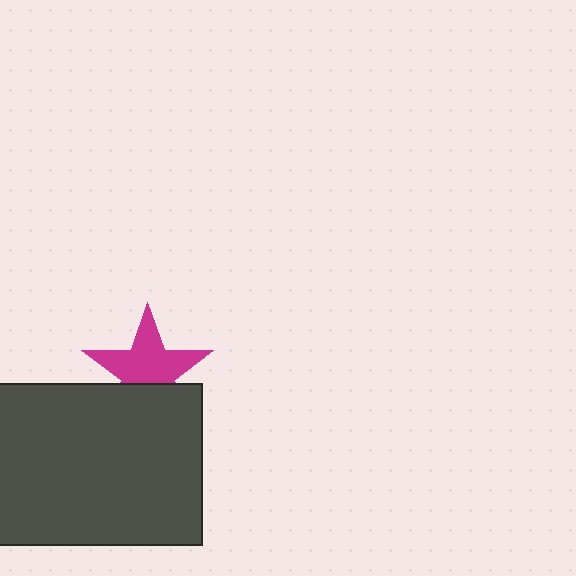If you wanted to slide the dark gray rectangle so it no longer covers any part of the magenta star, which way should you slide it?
Slide it down — that is the most direct way to separate the two shapes.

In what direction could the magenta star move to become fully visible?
The magenta star could move up. That would shift it out from behind the dark gray rectangle entirely.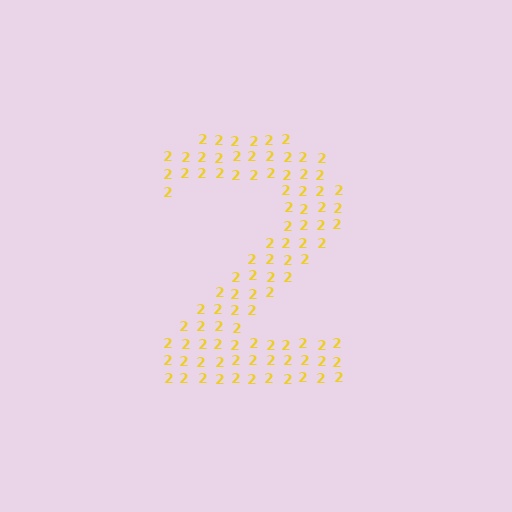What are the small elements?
The small elements are digit 2's.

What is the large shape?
The large shape is the digit 2.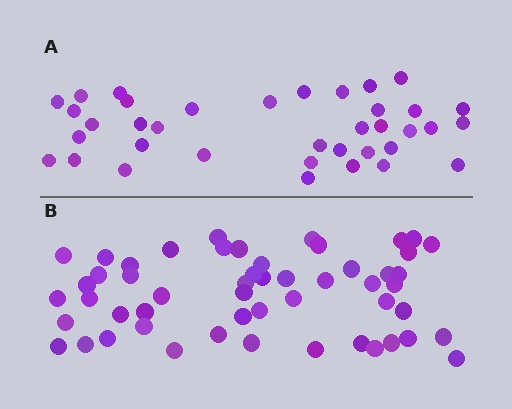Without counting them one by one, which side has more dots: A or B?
Region B (the bottom region) has more dots.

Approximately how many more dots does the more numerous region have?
Region B has approximately 15 more dots than region A.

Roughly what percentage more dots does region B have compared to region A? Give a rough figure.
About 45% more.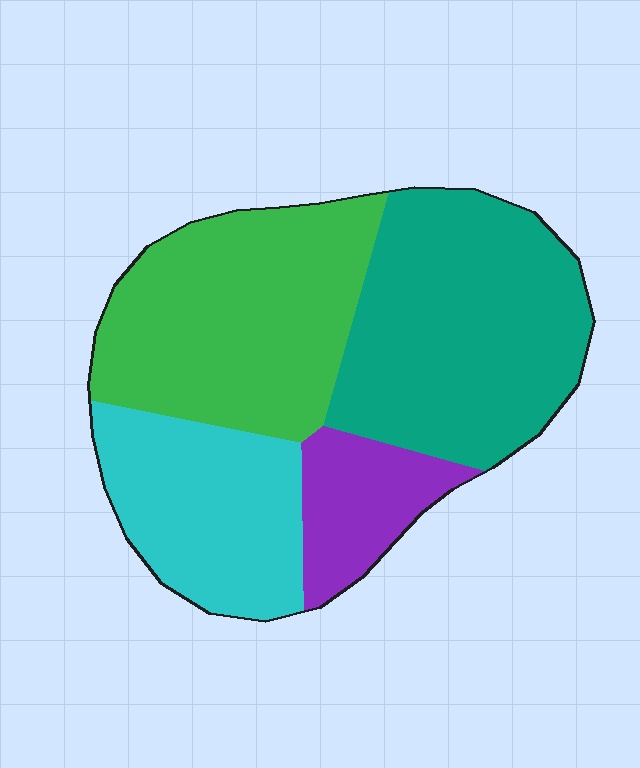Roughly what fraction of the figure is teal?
Teal covers 35% of the figure.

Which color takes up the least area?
Purple, at roughly 10%.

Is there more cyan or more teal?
Teal.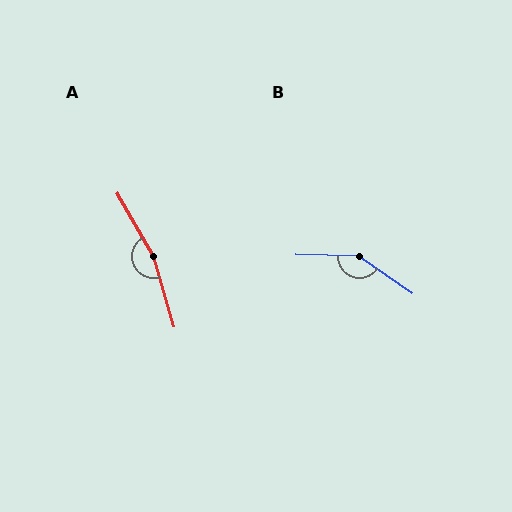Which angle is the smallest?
B, at approximately 147 degrees.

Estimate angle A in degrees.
Approximately 166 degrees.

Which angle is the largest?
A, at approximately 166 degrees.